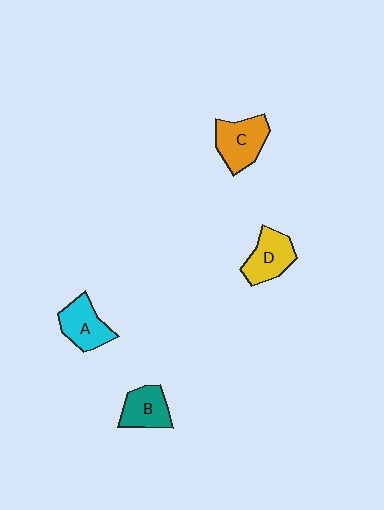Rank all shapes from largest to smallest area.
From largest to smallest: C (orange), D (yellow), A (cyan), B (teal).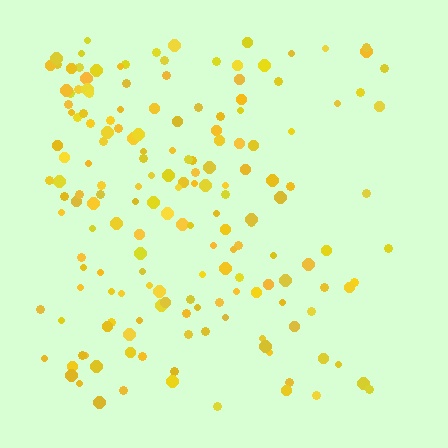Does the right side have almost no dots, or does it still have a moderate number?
Still a moderate number, just noticeably fewer than the left.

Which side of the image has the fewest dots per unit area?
The right.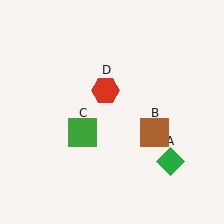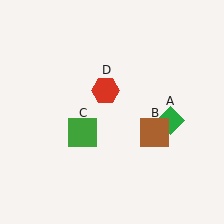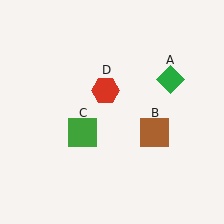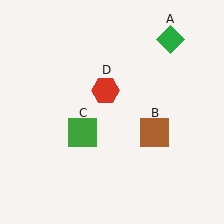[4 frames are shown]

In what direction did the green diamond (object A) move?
The green diamond (object A) moved up.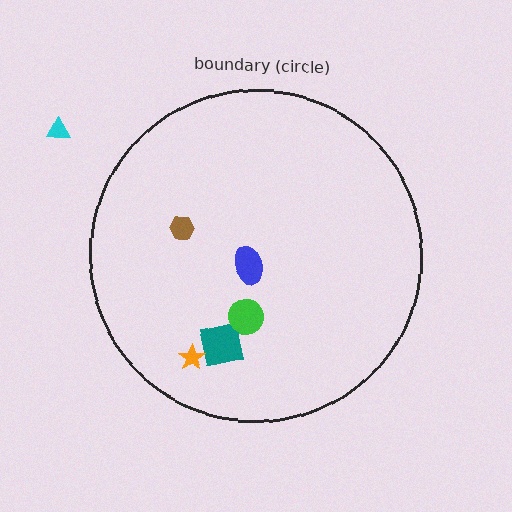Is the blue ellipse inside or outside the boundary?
Inside.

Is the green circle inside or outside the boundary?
Inside.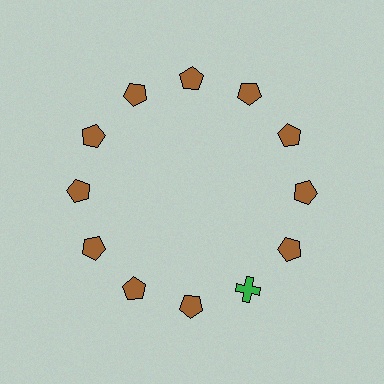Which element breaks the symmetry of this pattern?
The green cross at roughly the 5 o'clock position breaks the symmetry. All other shapes are brown pentagons.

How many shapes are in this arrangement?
There are 12 shapes arranged in a ring pattern.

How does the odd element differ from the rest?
It differs in both color (green instead of brown) and shape (cross instead of pentagon).